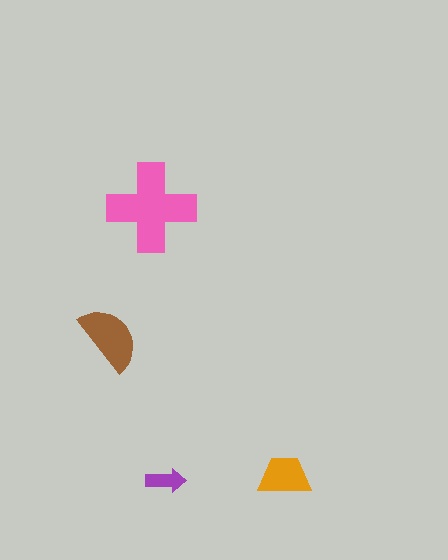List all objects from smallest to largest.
The purple arrow, the orange trapezoid, the brown semicircle, the pink cross.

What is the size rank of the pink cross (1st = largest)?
1st.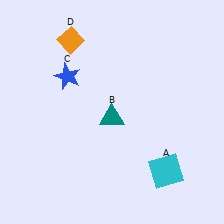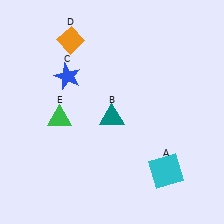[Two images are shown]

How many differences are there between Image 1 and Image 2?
There is 1 difference between the two images.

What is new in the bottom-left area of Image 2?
A green triangle (E) was added in the bottom-left area of Image 2.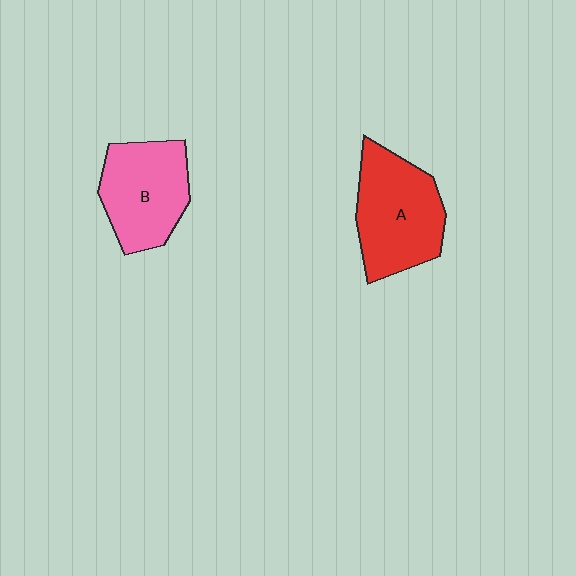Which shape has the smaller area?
Shape B (pink).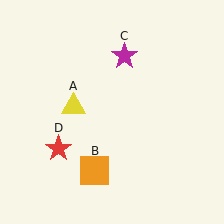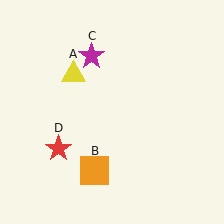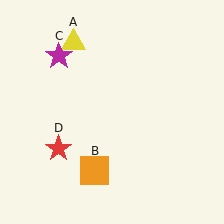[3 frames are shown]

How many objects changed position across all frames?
2 objects changed position: yellow triangle (object A), magenta star (object C).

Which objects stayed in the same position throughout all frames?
Orange square (object B) and red star (object D) remained stationary.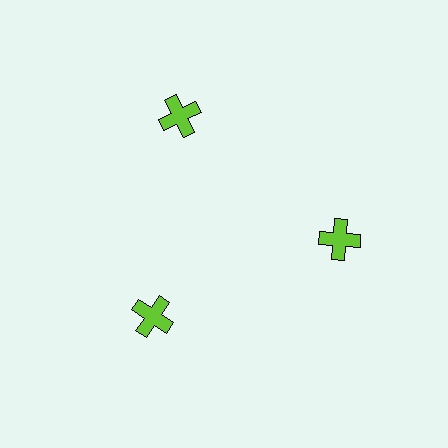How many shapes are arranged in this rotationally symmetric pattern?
There are 3 shapes, arranged in 3 groups of 1.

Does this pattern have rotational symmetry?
Yes, this pattern has 3-fold rotational symmetry. It looks the same after rotating 120 degrees around the center.